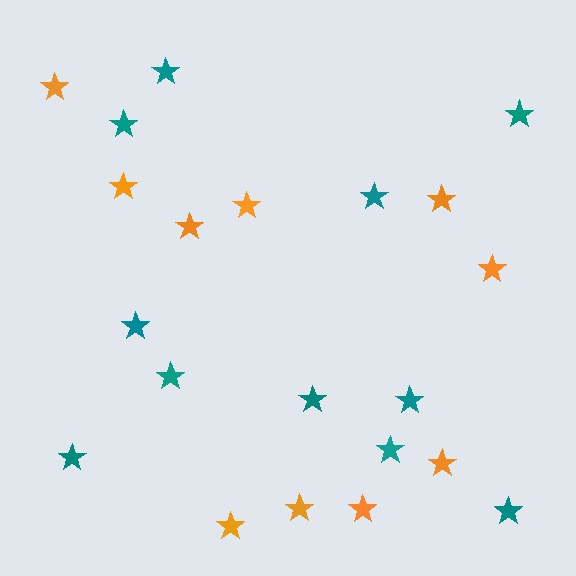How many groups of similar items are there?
There are 2 groups: one group of orange stars (10) and one group of teal stars (11).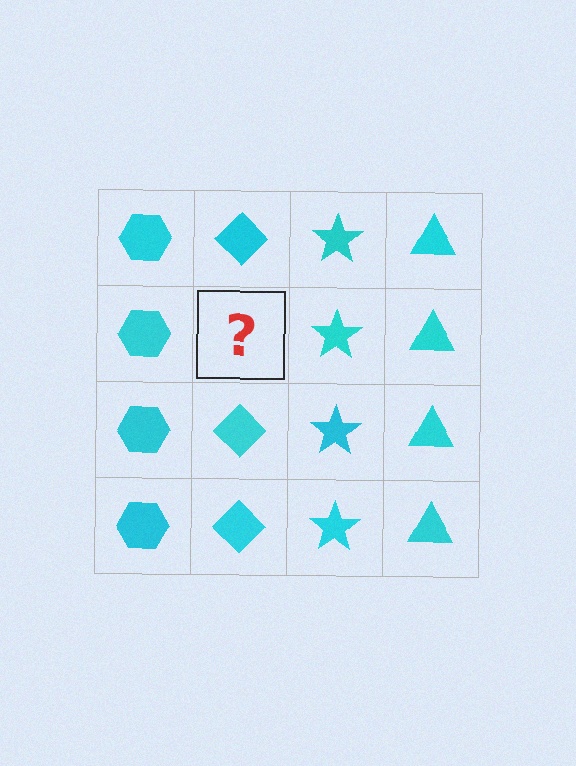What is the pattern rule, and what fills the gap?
The rule is that each column has a consistent shape. The gap should be filled with a cyan diamond.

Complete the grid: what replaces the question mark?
The question mark should be replaced with a cyan diamond.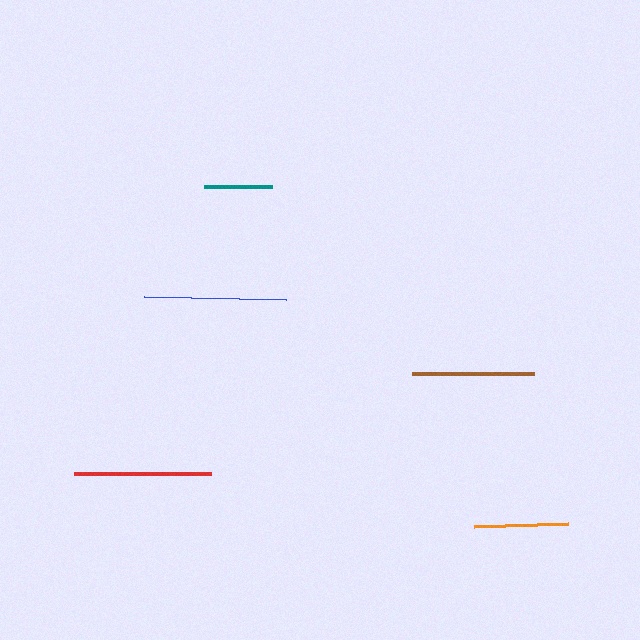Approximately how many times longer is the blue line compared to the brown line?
The blue line is approximately 1.2 times the length of the brown line.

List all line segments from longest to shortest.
From longest to shortest: blue, red, brown, orange, teal.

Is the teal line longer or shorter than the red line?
The red line is longer than the teal line.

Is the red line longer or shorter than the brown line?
The red line is longer than the brown line.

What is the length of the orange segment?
The orange segment is approximately 94 pixels long.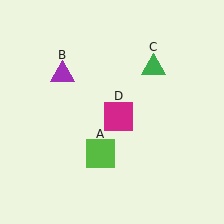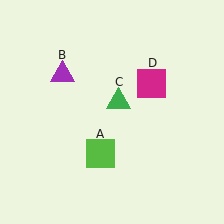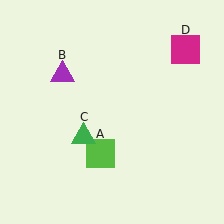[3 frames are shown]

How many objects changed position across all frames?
2 objects changed position: green triangle (object C), magenta square (object D).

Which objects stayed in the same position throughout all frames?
Lime square (object A) and purple triangle (object B) remained stationary.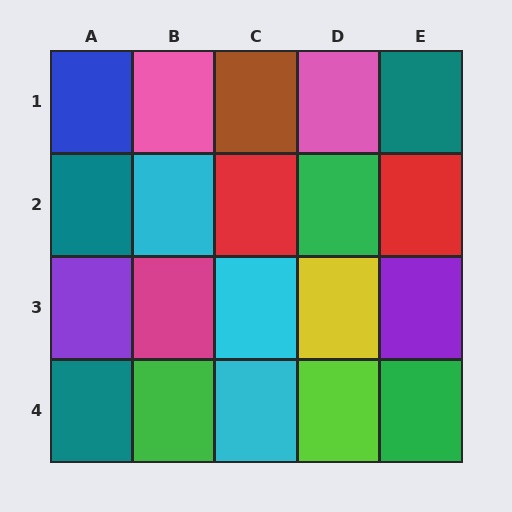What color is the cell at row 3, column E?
Purple.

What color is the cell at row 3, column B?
Magenta.